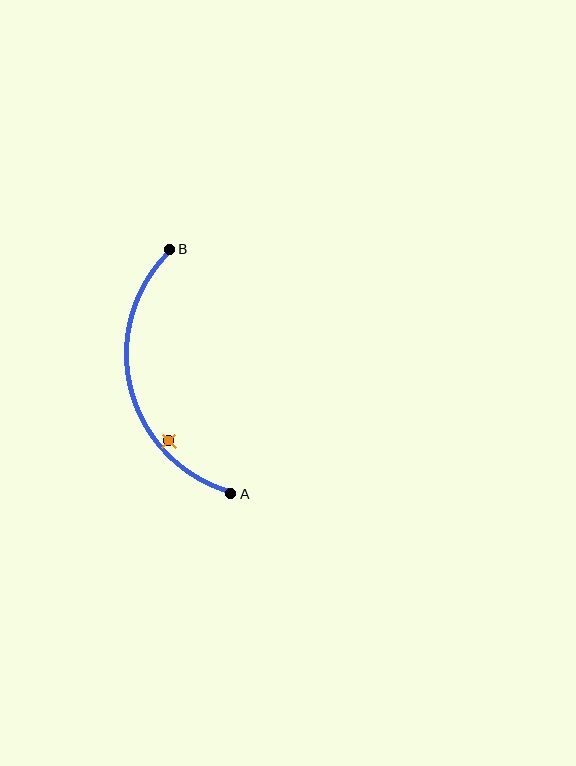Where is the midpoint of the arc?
The arc midpoint is the point on the curve farthest from the straight line joining A and B. It sits to the left of that line.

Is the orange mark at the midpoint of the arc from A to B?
No — the orange mark does not lie on the arc at all. It sits slightly inside the curve.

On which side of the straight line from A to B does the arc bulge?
The arc bulges to the left of the straight line connecting A and B.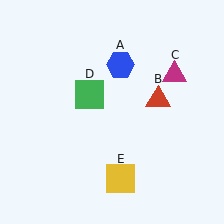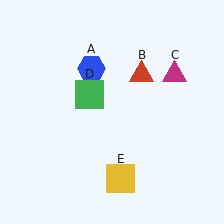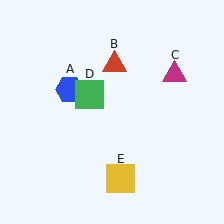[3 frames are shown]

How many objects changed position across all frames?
2 objects changed position: blue hexagon (object A), red triangle (object B).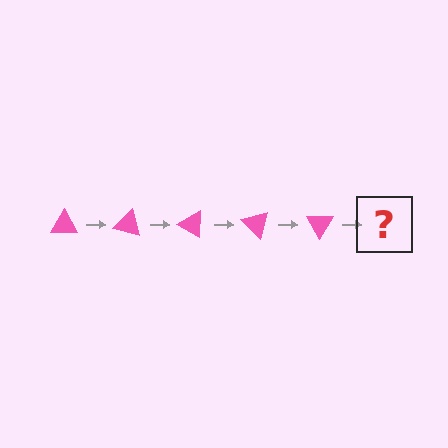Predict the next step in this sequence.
The next step is a pink triangle rotated 75 degrees.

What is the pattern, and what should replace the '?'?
The pattern is that the triangle rotates 15 degrees each step. The '?' should be a pink triangle rotated 75 degrees.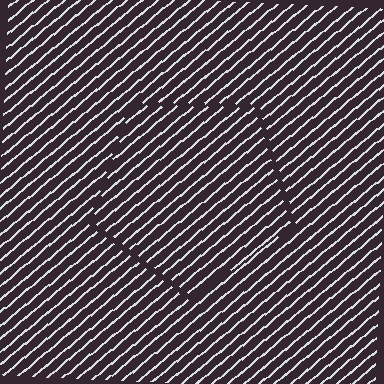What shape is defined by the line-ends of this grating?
An illusory pentagon. The interior of the shape contains the same grating, shifted by half a period — the contour is defined by the phase discontinuity where line-ends from the inner and outer gratings abut.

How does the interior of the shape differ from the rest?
The interior of the shape contains the same grating, shifted by half a period — the contour is defined by the phase discontinuity where line-ends from the inner and outer gratings abut.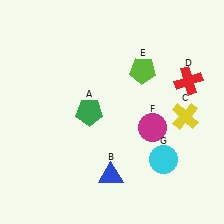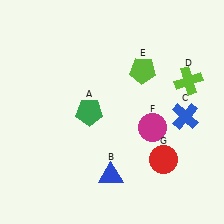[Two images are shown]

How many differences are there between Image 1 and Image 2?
There are 3 differences between the two images.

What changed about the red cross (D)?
In Image 1, D is red. In Image 2, it changed to lime.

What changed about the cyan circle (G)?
In Image 1, G is cyan. In Image 2, it changed to red.